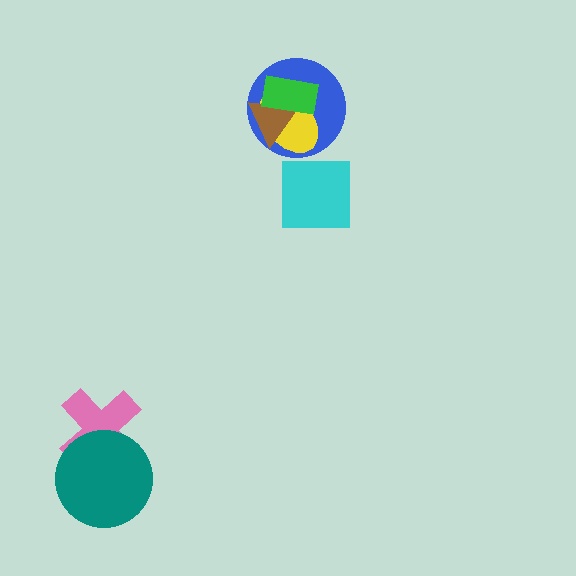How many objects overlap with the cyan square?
0 objects overlap with the cyan square.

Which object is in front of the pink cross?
The teal circle is in front of the pink cross.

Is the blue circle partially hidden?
Yes, it is partially covered by another shape.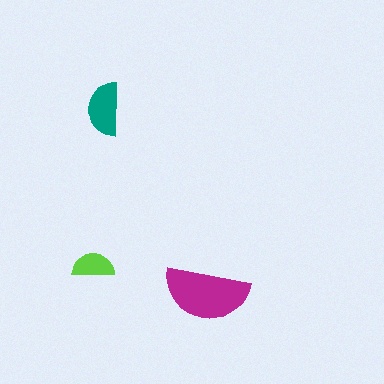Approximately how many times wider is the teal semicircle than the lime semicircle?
About 1.5 times wider.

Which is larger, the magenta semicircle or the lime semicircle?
The magenta one.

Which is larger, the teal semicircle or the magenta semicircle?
The magenta one.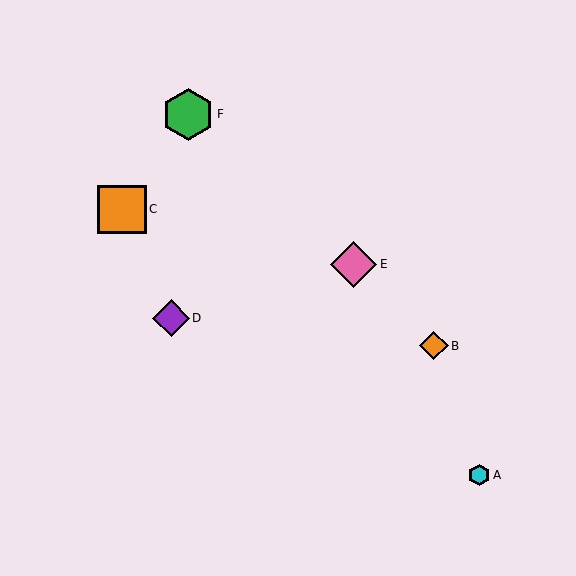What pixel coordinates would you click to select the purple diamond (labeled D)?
Click at (171, 318) to select the purple diamond D.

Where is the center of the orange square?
The center of the orange square is at (122, 209).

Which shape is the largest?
The green hexagon (labeled F) is the largest.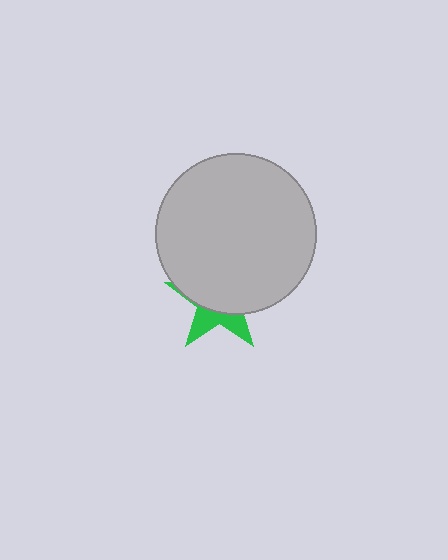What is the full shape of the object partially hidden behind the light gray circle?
The partially hidden object is a green star.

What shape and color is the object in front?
The object in front is a light gray circle.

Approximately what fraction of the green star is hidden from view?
Roughly 68% of the green star is hidden behind the light gray circle.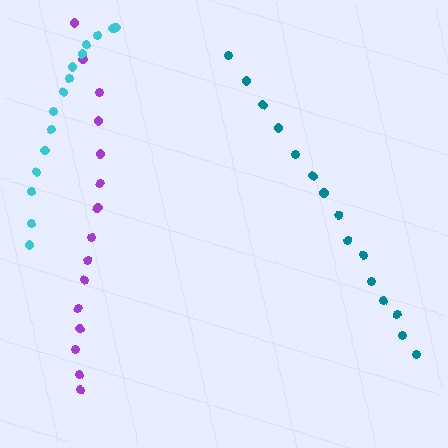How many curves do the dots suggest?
There are 3 distinct paths.